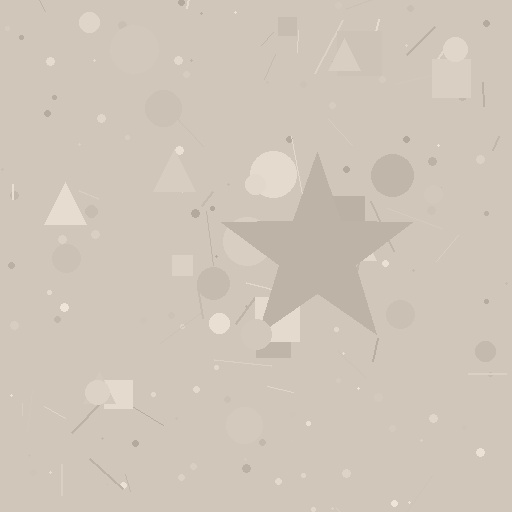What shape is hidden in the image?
A star is hidden in the image.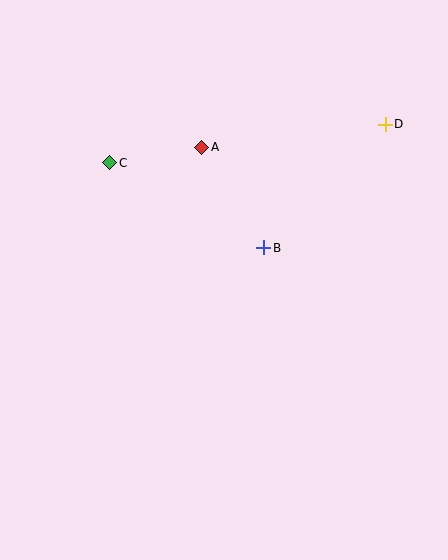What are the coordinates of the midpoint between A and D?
The midpoint between A and D is at (293, 136).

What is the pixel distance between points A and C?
The distance between A and C is 93 pixels.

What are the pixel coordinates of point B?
Point B is at (264, 248).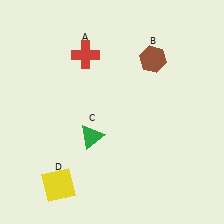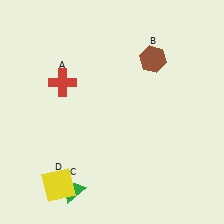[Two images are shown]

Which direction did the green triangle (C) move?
The green triangle (C) moved down.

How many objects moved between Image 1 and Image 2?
2 objects moved between the two images.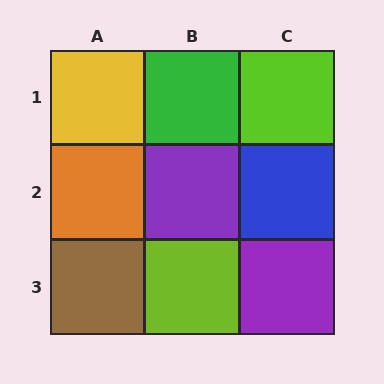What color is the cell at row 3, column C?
Purple.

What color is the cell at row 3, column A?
Brown.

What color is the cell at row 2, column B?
Purple.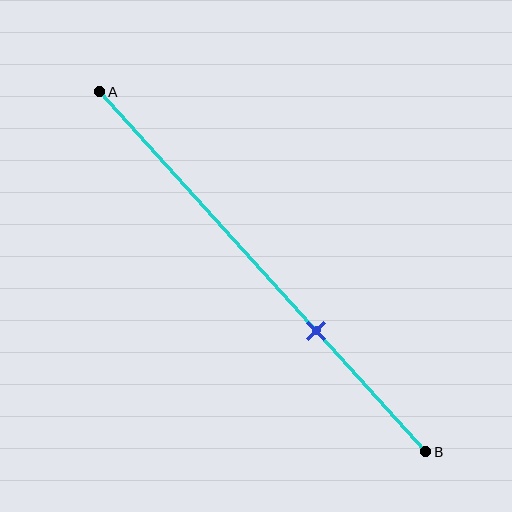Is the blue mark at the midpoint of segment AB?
No, the mark is at about 65% from A, not at the 50% midpoint.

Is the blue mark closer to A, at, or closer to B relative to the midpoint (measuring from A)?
The blue mark is closer to point B than the midpoint of segment AB.